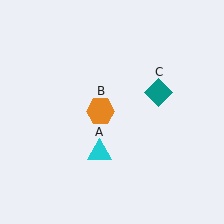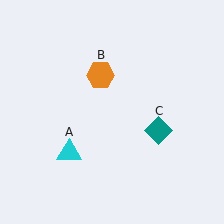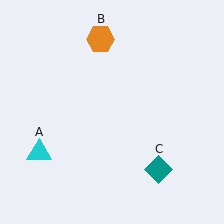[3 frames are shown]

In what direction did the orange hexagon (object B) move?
The orange hexagon (object B) moved up.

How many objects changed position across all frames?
3 objects changed position: cyan triangle (object A), orange hexagon (object B), teal diamond (object C).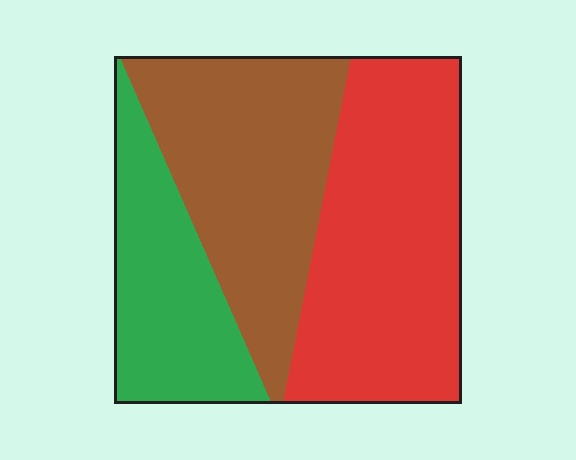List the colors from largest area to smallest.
From largest to smallest: red, brown, green.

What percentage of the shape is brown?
Brown covers around 35% of the shape.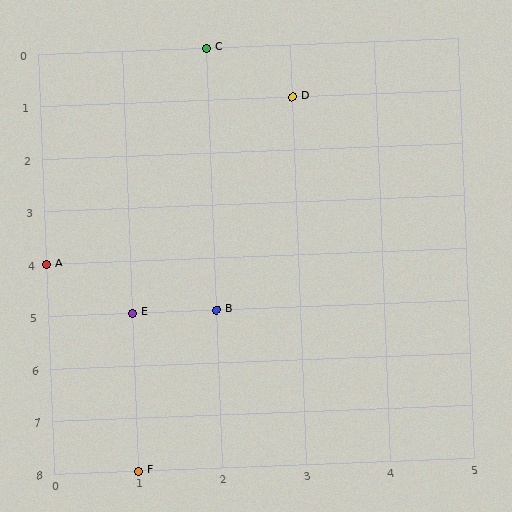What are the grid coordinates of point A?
Point A is at grid coordinates (0, 4).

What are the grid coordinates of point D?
Point D is at grid coordinates (3, 1).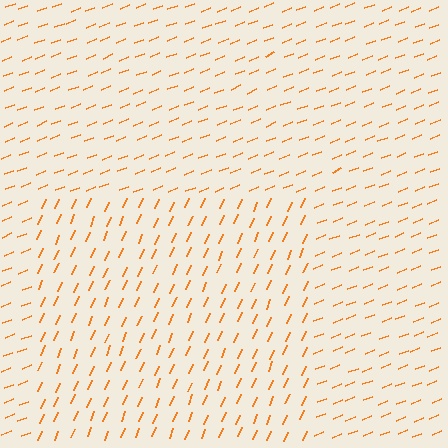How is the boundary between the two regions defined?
The boundary is defined purely by a change in line orientation (approximately 45 degrees difference). All lines are the same color and thickness.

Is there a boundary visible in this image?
Yes, there is a texture boundary formed by a change in line orientation.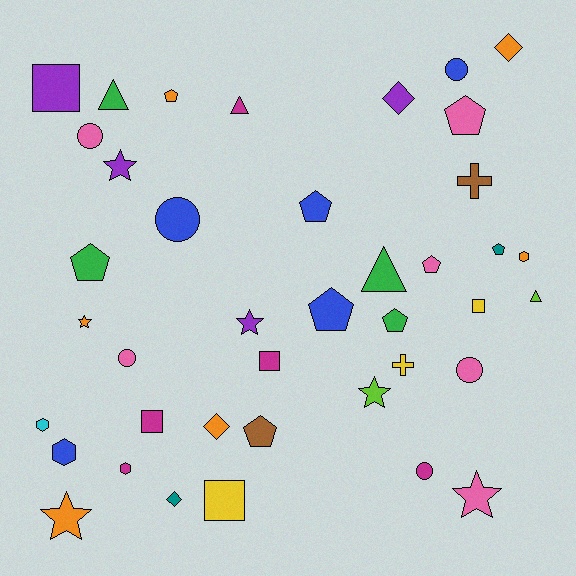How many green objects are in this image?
There are 4 green objects.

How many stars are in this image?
There are 6 stars.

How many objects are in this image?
There are 40 objects.